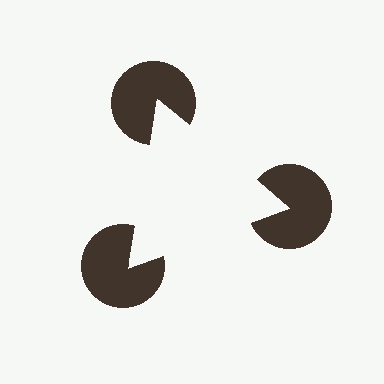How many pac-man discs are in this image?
There are 3 — one at each vertex of the illusory triangle.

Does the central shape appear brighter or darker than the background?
It typically appears slightly brighter than the background, even though no actual brightness change is drawn.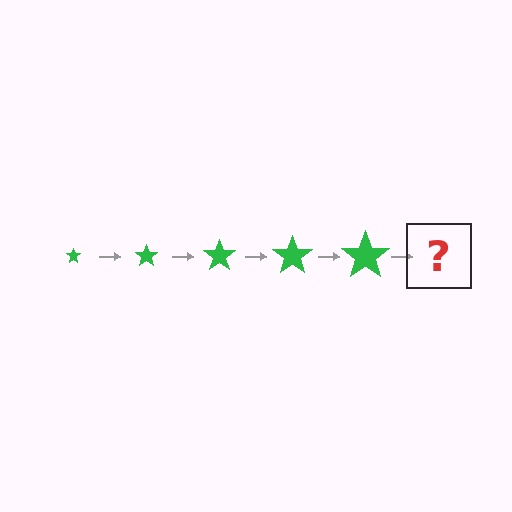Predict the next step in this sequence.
The next step is a green star, larger than the previous one.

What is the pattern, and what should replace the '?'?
The pattern is that the star gets progressively larger each step. The '?' should be a green star, larger than the previous one.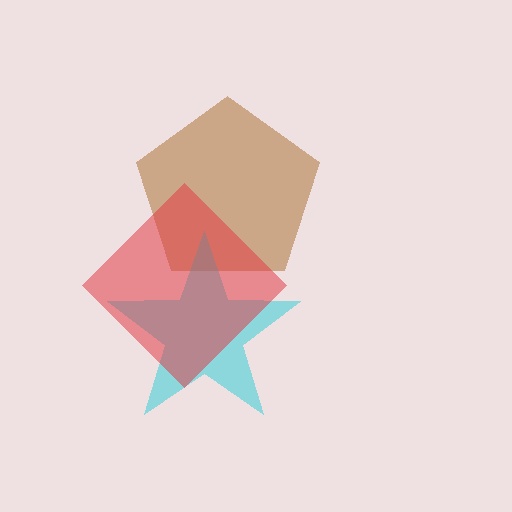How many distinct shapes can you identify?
There are 3 distinct shapes: a brown pentagon, a cyan star, a red diamond.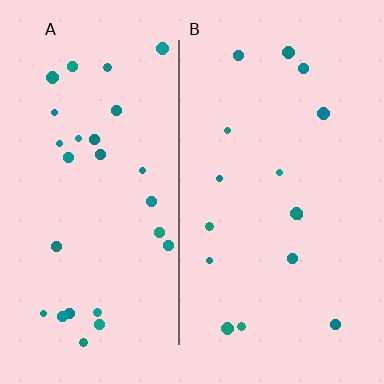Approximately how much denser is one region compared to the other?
Approximately 1.8× — region A over region B.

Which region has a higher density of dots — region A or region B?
A (the left).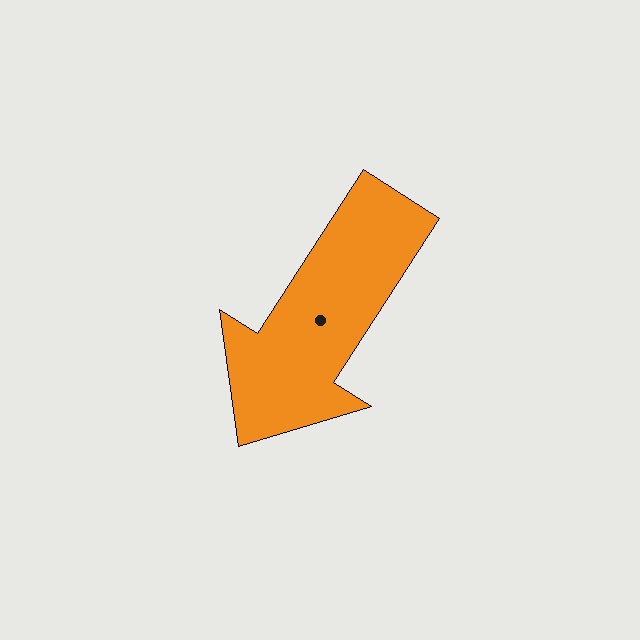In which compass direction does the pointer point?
Southwest.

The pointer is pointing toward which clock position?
Roughly 7 o'clock.